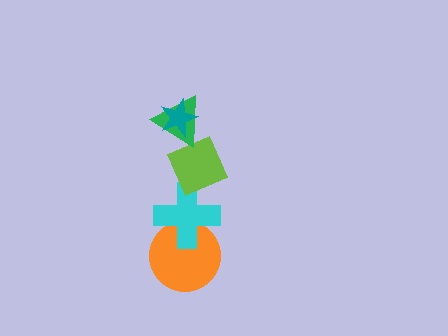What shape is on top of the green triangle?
The teal star is on top of the green triangle.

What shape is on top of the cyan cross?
The lime diamond is on top of the cyan cross.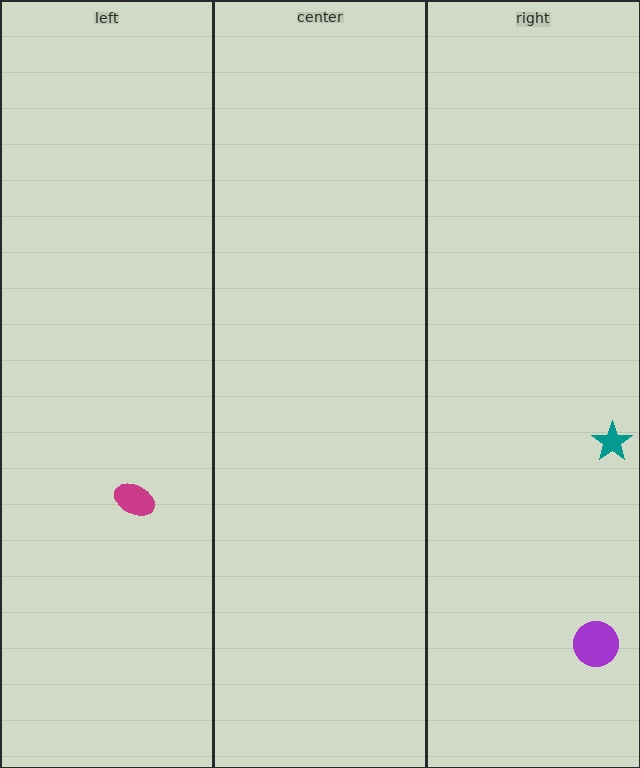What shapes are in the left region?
The magenta ellipse.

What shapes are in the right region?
The teal star, the purple circle.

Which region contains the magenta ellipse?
The left region.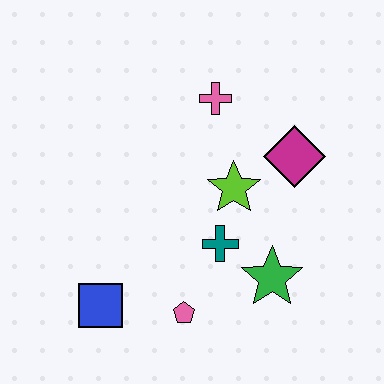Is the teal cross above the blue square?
Yes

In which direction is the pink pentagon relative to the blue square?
The pink pentagon is to the right of the blue square.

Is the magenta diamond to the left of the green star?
No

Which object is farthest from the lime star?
The blue square is farthest from the lime star.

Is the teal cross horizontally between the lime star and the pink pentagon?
Yes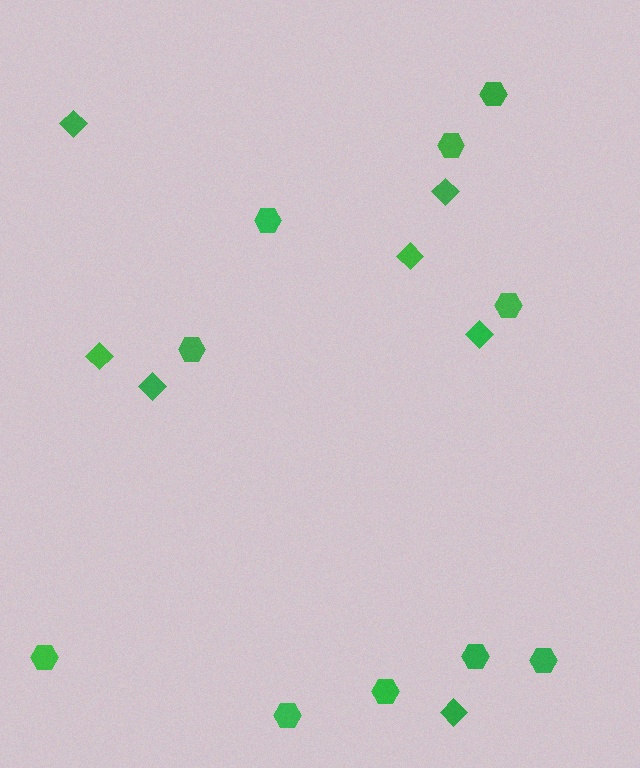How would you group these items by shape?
There are 2 groups: one group of hexagons (10) and one group of diamonds (7).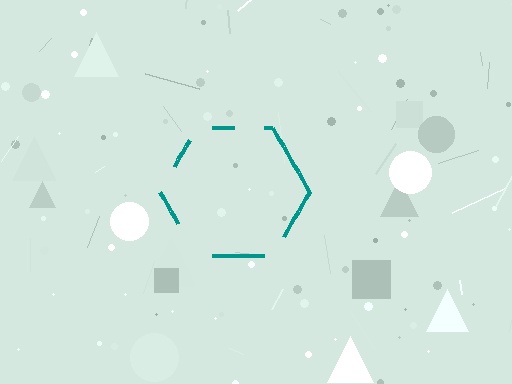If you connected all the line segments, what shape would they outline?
They would outline a hexagon.